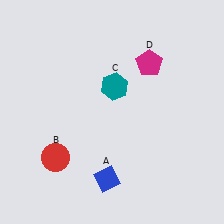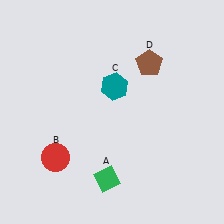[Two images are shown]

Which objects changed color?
A changed from blue to green. D changed from magenta to brown.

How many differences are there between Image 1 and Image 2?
There are 2 differences between the two images.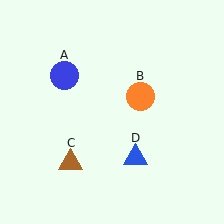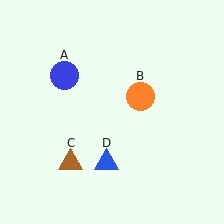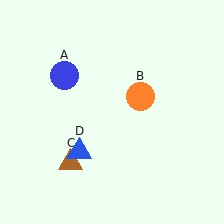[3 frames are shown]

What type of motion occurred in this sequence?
The blue triangle (object D) rotated clockwise around the center of the scene.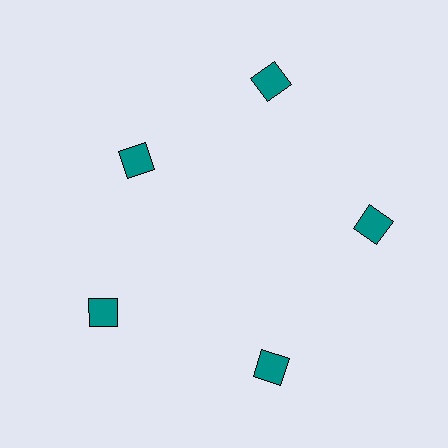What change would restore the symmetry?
The symmetry would be restored by moving it outward, back onto the ring so that all 5 squares sit at equal angles and equal distance from the center.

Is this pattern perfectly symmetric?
No. The 5 teal squares are arranged in a ring, but one element near the 10 o'clock position is pulled inward toward the center, breaking the 5-fold rotational symmetry.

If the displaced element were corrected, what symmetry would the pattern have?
It would have 5-fold rotational symmetry — the pattern would map onto itself every 72 degrees.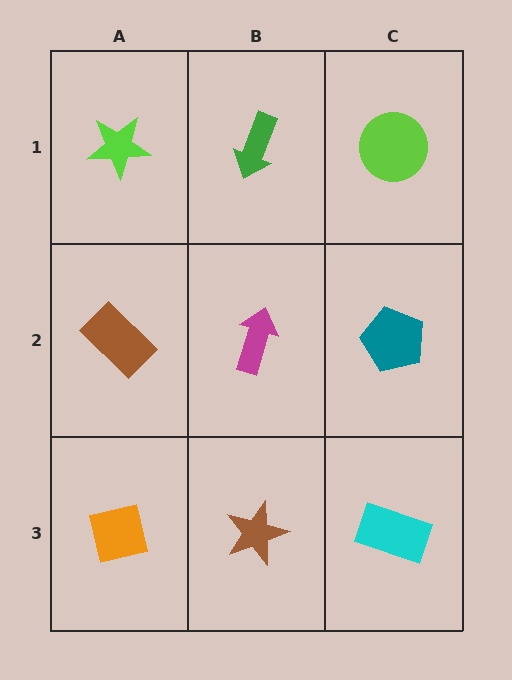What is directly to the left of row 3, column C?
A brown star.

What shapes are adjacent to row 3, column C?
A teal pentagon (row 2, column C), a brown star (row 3, column B).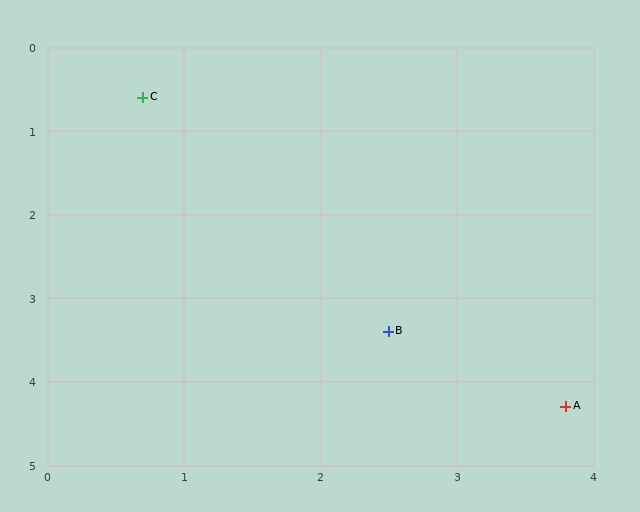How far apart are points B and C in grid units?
Points B and C are about 3.3 grid units apart.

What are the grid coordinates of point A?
Point A is at approximately (3.8, 4.3).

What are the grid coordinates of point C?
Point C is at approximately (0.7, 0.6).